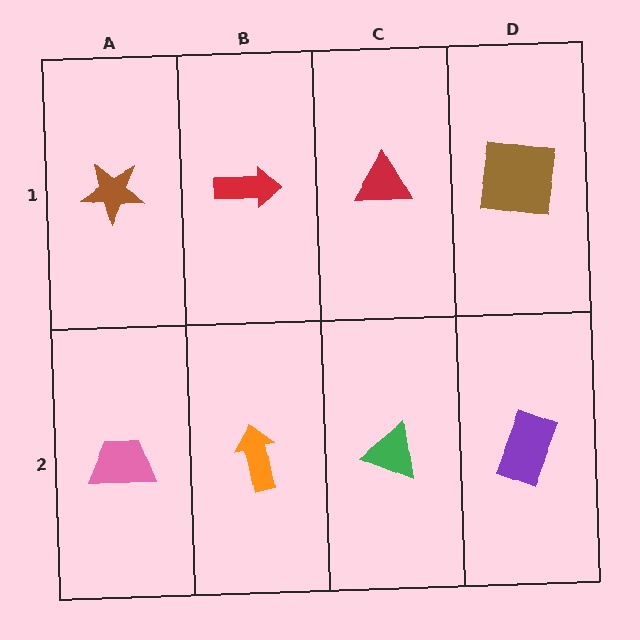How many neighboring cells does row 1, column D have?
2.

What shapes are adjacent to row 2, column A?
A brown star (row 1, column A), an orange arrow (row 2, column B).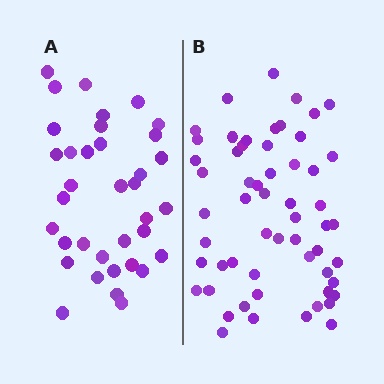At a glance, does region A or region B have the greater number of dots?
Region B (the right region) has more dots.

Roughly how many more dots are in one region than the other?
Region B has approximately 20 more dots than region A.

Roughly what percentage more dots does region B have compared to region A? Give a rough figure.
About 60% more.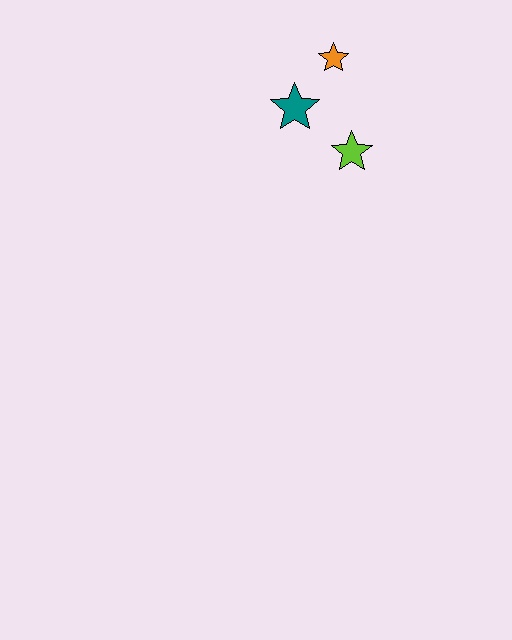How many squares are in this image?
There are no squares.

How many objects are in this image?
There are 3 objects.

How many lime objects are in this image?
There is 1 lime object.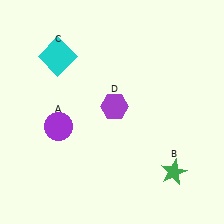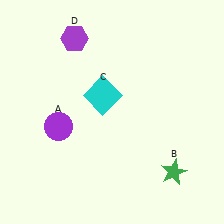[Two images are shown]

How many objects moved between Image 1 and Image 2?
2 objects moved between the two images.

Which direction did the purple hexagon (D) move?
The purple hexagon (D) moved up.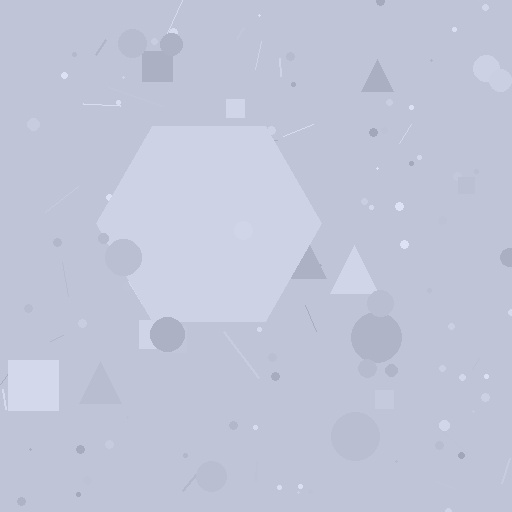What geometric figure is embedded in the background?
A hexagon is embedded in the background.